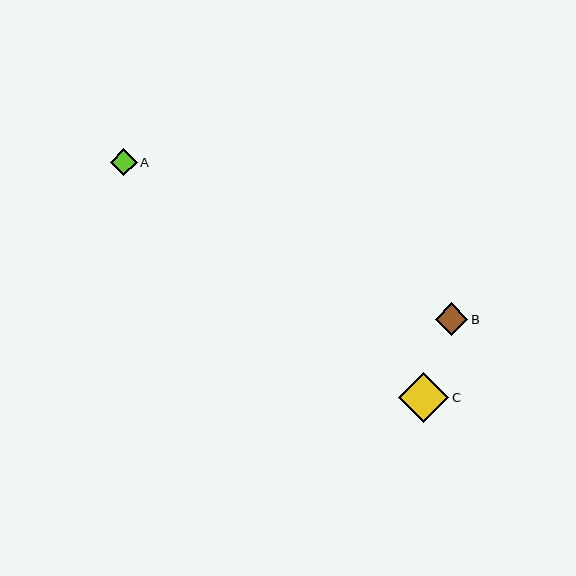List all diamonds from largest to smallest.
From largest to smallest: C, B, A.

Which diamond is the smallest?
Diamond A is the smallest with a size of approximately 27 pixels.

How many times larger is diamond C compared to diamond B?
Diamond C is approximately 1.5 times the size of diamond B.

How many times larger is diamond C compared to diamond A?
Diamond C is approximately 1.9 times the size of diamond A.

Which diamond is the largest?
Diamond C is the largest with a size of approximately 50 pixels.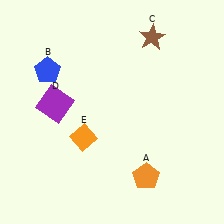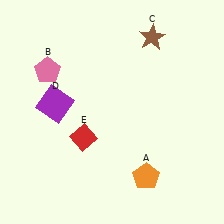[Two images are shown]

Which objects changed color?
B changed from blue to pink. E changed from orange to red.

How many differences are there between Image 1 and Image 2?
There are 2 differences between the two images.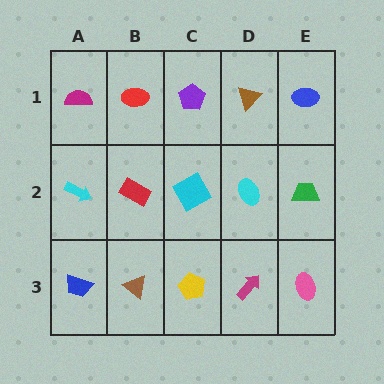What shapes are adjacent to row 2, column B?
A red ellipse (row 1, column B), a brown triangle (row 3, column B), a cyan arrow (row 2, column A), a cyan square (row 2, column C).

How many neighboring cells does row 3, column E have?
2.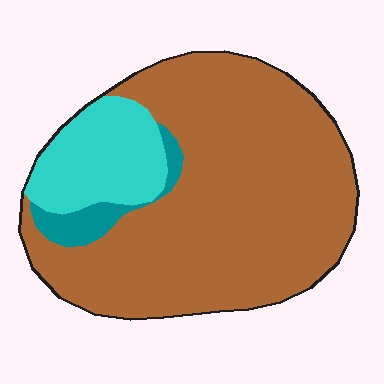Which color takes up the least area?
Teal, at roughly 5%.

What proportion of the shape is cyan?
Cyan takes up about one sixth (1/6) of the shape.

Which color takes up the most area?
Brown, at roughly 75%.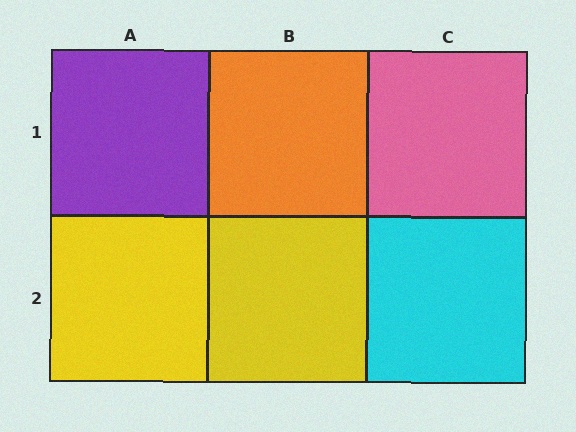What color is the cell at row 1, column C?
Pink.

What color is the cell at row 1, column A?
Purple.